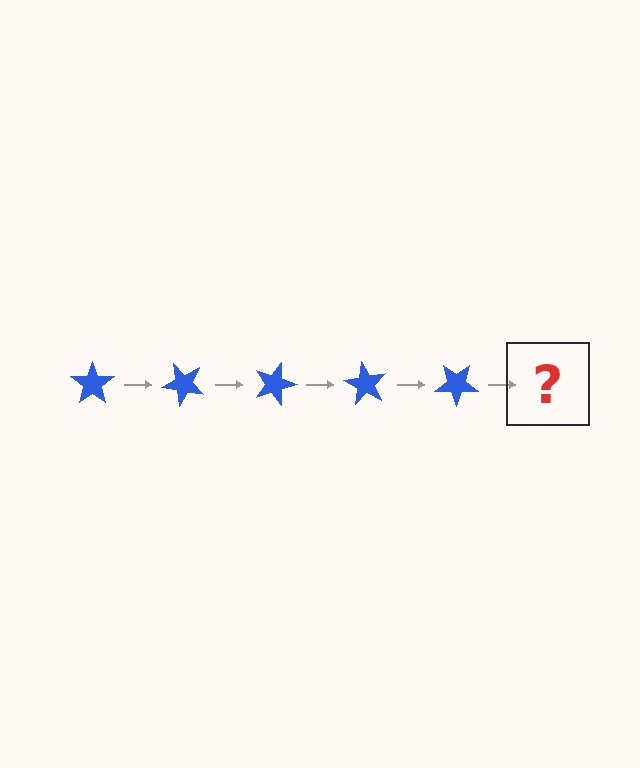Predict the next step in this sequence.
The next step is a blue star rotated 225 degrees.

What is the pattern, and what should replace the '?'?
The pattern is that the star rotates 45 degrees each step. The '?' should be a blue star rotated 225 degrees.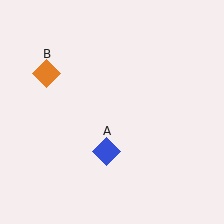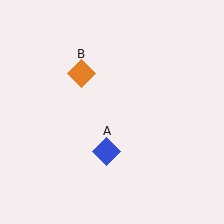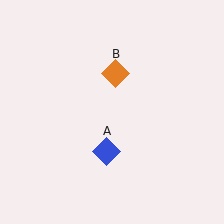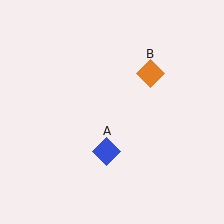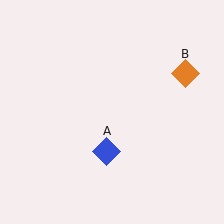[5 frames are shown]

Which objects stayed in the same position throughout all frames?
Blue diamond (object A) remained stationary.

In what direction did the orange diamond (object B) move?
The orange diamond (object B) moved right.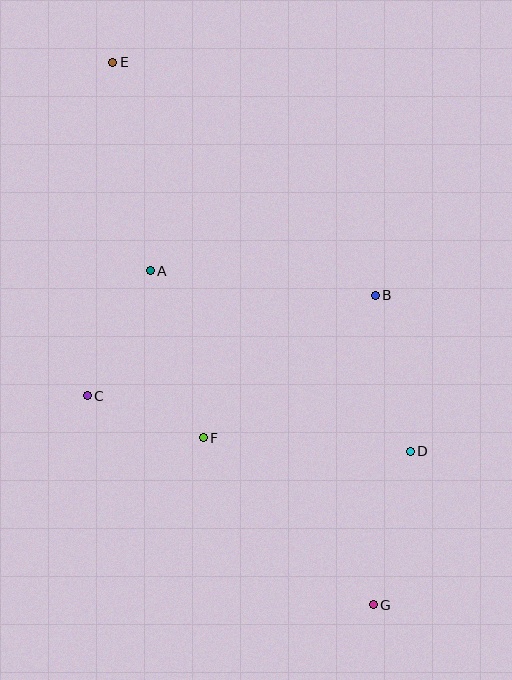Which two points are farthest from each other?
Points E and G are farthest from each other.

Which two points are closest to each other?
Points C and F are closest to each other.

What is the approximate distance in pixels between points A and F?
The distance between A and F is approximately 175 pixels.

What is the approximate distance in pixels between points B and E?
The distance between B and E is approximately 351 pixels.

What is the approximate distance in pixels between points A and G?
The distance between A and G is approximately 402 pixels.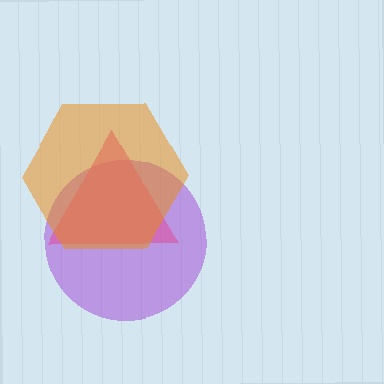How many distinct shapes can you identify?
There are 3 distinct shapes: a purple circle, a pink triangle, an orange hexagon.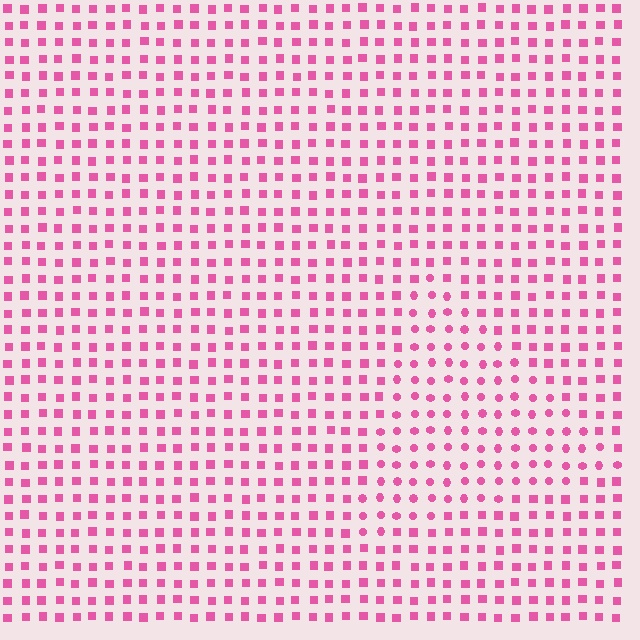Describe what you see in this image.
The image is filled with small pink elements arranged in a uniform grid. A triangle-shaped region contains circles, while the surrounding area contains squares. The boundary is defined purely by the change in element shape.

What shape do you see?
I see a triangle.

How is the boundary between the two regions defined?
The boundary is defined by a change in element shape: circles inside vs. squares outside. All elements share the same color and spacing.